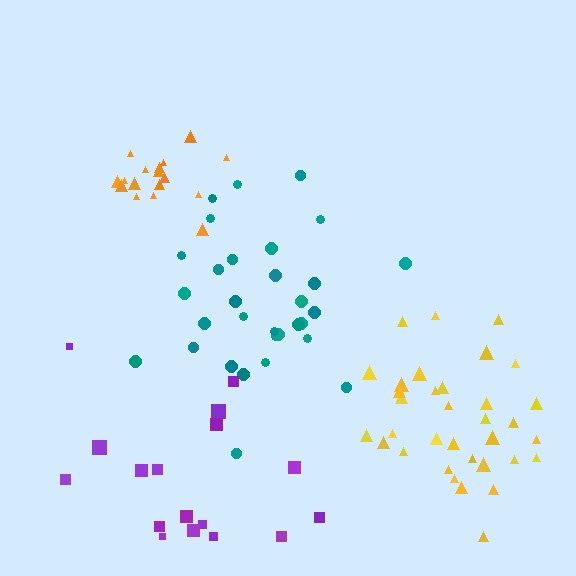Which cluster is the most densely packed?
Orange.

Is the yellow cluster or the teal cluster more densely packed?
Yellow.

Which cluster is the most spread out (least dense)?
Purple.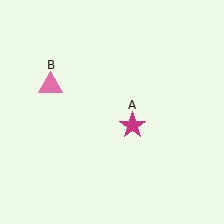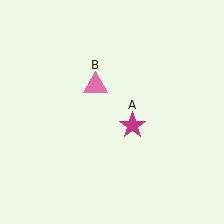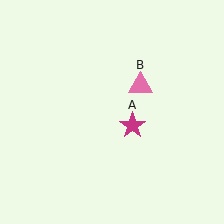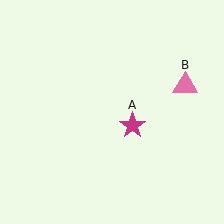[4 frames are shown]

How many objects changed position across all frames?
1 object changed position: pink triangle (object B).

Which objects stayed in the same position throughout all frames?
Magenta star (object A) remained stationary.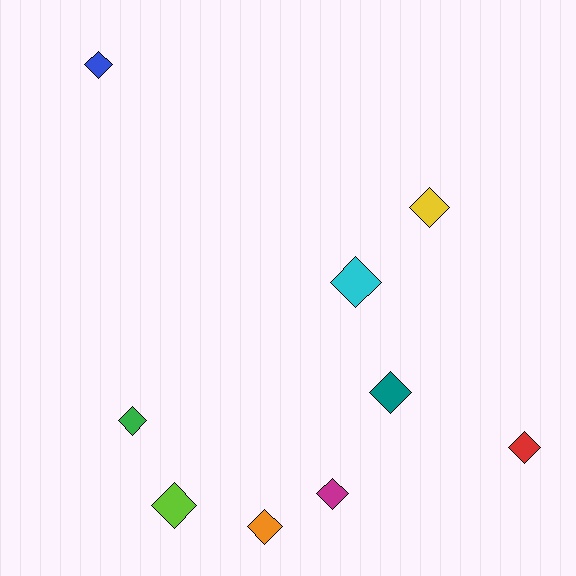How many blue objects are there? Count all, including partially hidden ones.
There is 1 blue object.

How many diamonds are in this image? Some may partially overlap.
There are 9 diamonds.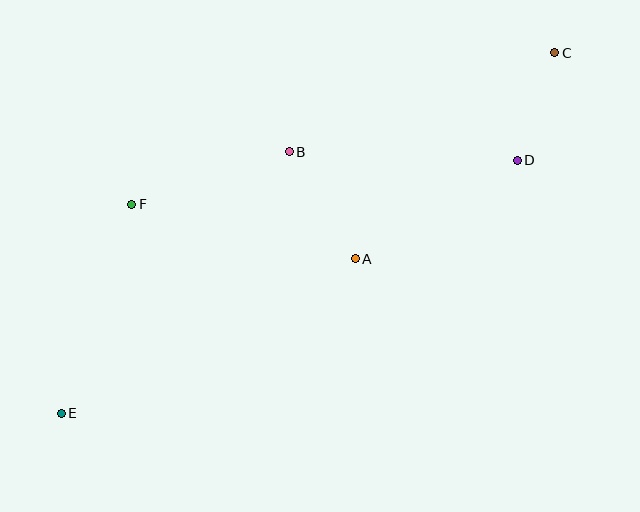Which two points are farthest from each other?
Points C and E are farthest from each other.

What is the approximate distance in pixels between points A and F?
The distance between A and F is approximately 230 pixels.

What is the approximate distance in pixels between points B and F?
The distance between B and F is approximately 166 pixels.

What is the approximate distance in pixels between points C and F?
The distance between C and F is approximately 449 pixels.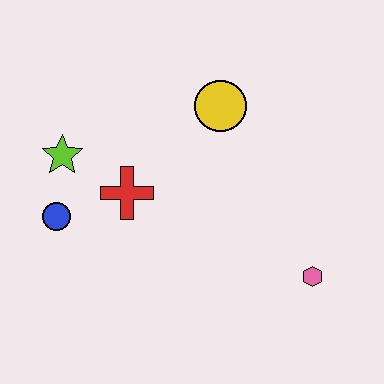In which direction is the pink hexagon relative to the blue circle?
The pink hexagon is to the right of the blue circle.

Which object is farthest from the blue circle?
The pink hexagon is farthest from the blue circle.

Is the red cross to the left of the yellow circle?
Yes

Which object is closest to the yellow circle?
The red cross is closest to the yellow circle.